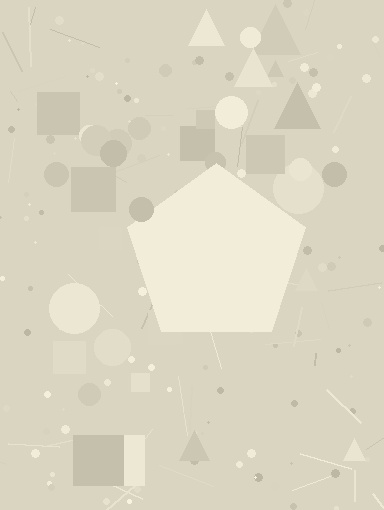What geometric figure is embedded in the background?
A pentagon is embedded in the background.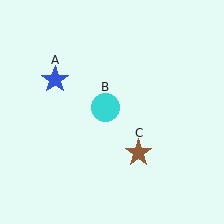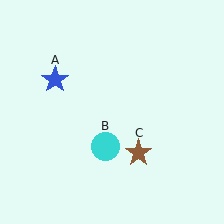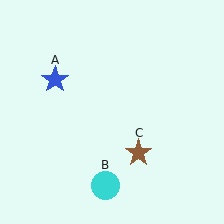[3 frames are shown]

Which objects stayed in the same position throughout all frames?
Blue star (object A) and brown star (object C) remained stationary.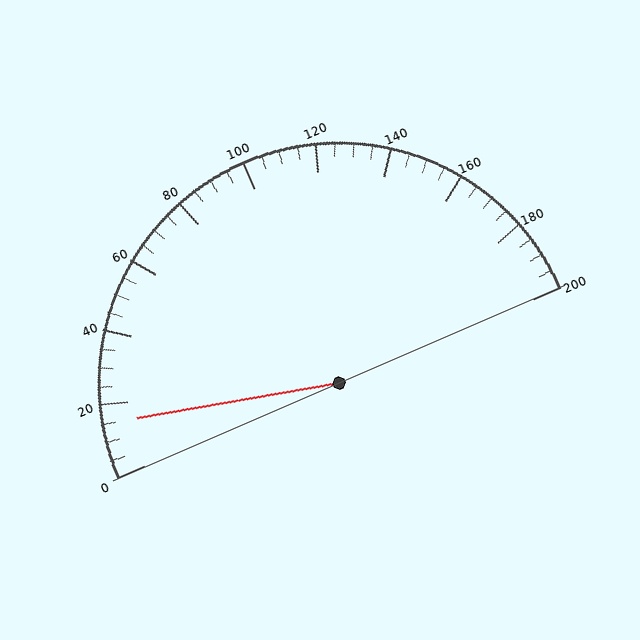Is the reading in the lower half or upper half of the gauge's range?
The reading is in the lower half of the range (0 to 200).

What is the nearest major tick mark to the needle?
The nearest major tick mark is 20.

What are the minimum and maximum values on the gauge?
The gauge ranges from 0 to 200.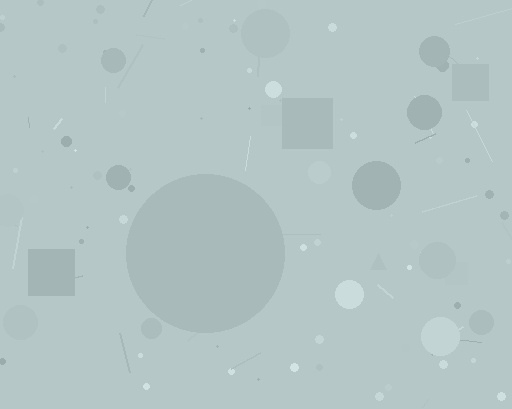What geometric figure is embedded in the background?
A circle is embedded in the background.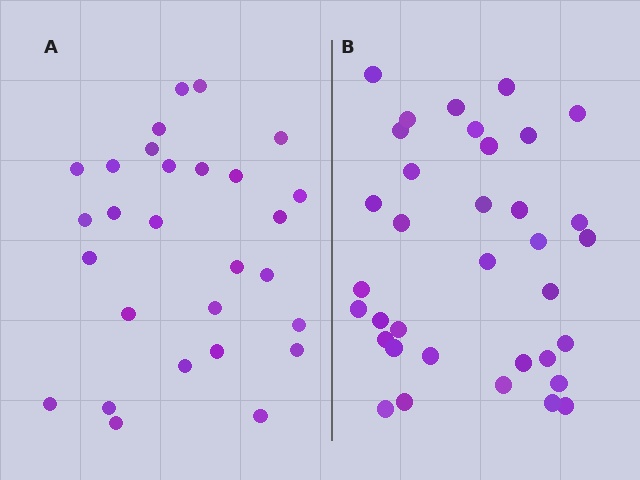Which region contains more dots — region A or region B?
Region B (the right region) has more dots.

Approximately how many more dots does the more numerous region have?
Region B has roughly 8 or so more dots than region A.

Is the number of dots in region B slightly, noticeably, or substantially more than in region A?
Region B has noticeably more, but not dramatically so. The ratio is roughly 1.2 to 1.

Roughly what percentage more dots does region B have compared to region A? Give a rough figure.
About 25% more.